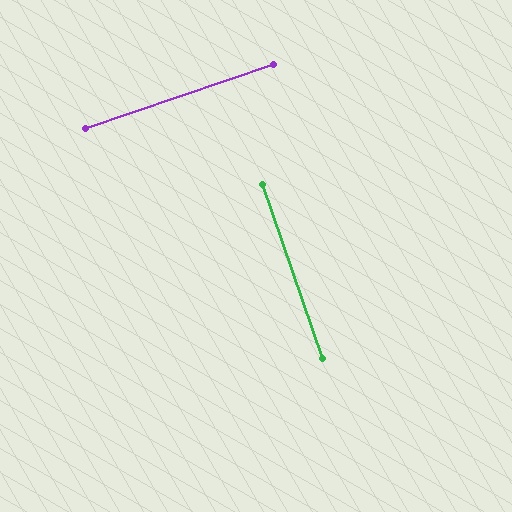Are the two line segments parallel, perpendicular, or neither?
Perpendicular — they meet at approximately 90°.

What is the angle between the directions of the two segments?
Approximately 90 degrees.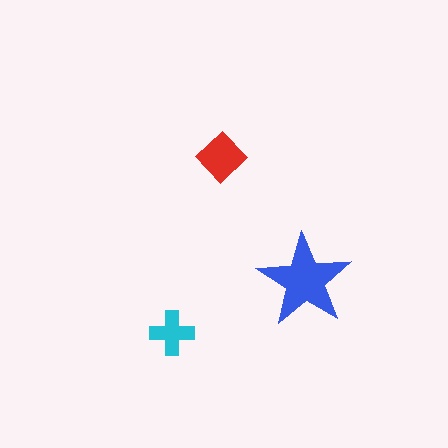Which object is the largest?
The blue star.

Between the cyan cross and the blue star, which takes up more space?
The blue star.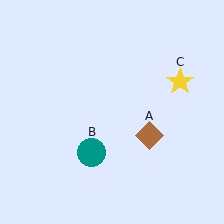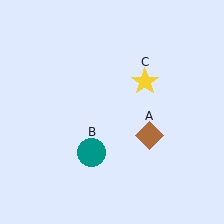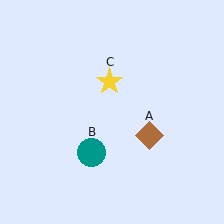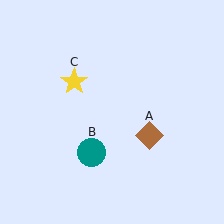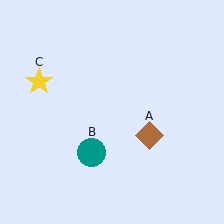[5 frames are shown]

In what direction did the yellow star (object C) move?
The yellow star (object C) moved left.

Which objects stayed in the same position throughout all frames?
Brown diamond (object A) and teal circle (object B) remained stationary.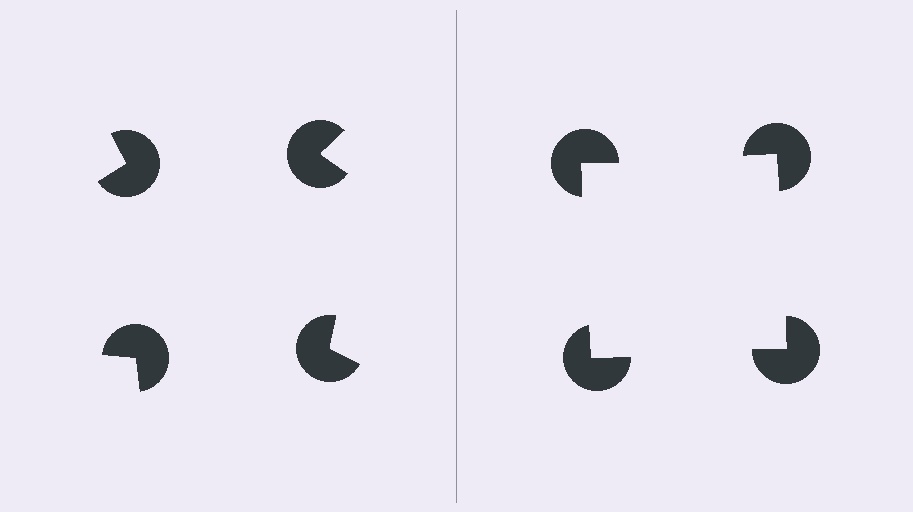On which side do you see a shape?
An illusory square appears on the right side. On the left side the wedge cuts are rotated, so no coherent shape forms.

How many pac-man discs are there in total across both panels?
8 — 4 on each side.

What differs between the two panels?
The pac-man discs are positioned identically on both sides; only the wedge orientations differ. On the right they align to a square; on the left they are misaligned.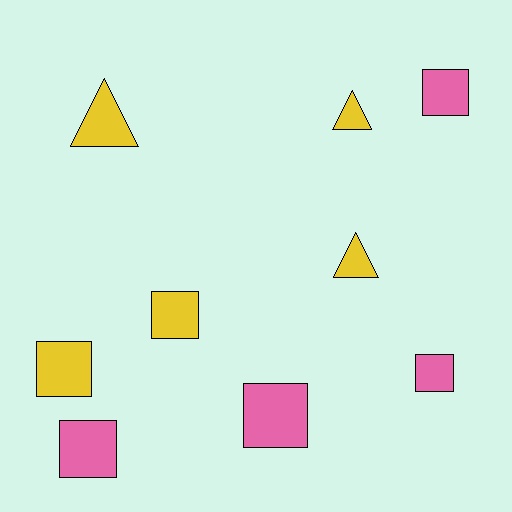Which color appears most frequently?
Yellow, with 5 objects.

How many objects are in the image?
There are 9 objects.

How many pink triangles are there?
There are no pink triangles.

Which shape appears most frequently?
Square, with 6 objects.